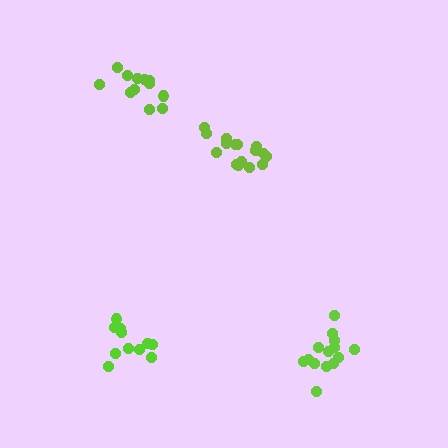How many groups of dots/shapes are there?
There are 4 groups.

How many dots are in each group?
Group 1: 16 dots, Group 2: 14 dots, Group 3: 12 dots, Group 4: 11 dots (53 total).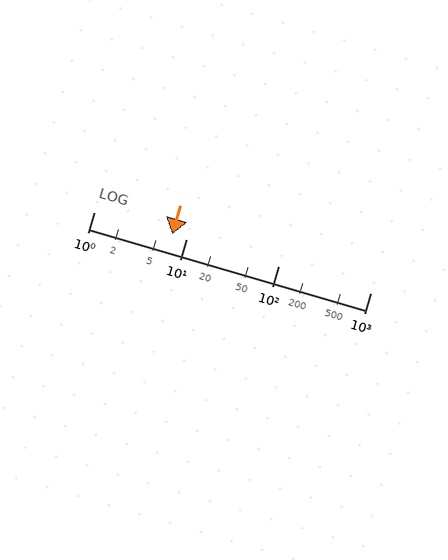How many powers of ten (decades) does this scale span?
The scale spans 3 decades, from 1 to 1000.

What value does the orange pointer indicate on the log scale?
The pointer indicates approximately 7.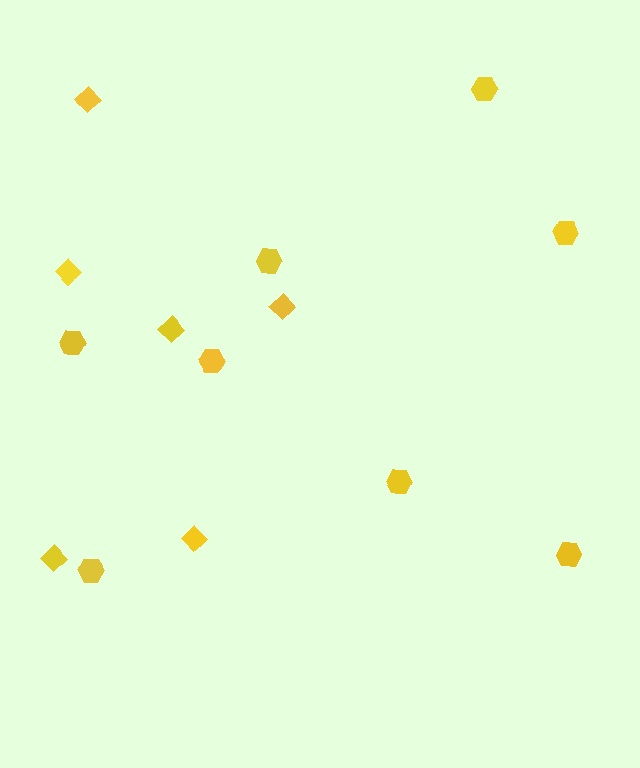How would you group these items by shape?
There are 2 groups: one group of diamonds (6) and one group of hexagons (8).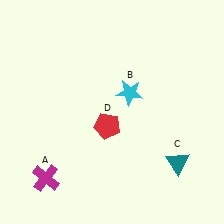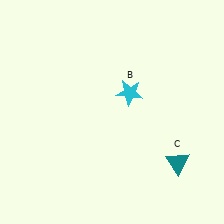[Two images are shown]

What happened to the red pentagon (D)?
The red pentagon (D) was removed in Image 2. It was in the bottom-left area of Image 1.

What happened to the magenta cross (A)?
The magenta cross (A) was removed in Image 2. It was in the bottom-left area of Image 1.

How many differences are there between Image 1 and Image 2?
There are 2 differences between the two images.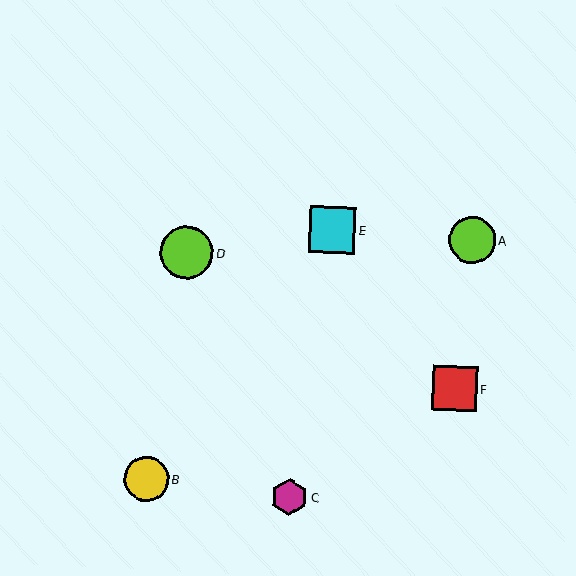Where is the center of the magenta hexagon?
The center of the magenta hexagon is at (289, 497).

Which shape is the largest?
The lime circle (labeled D) is the largest.